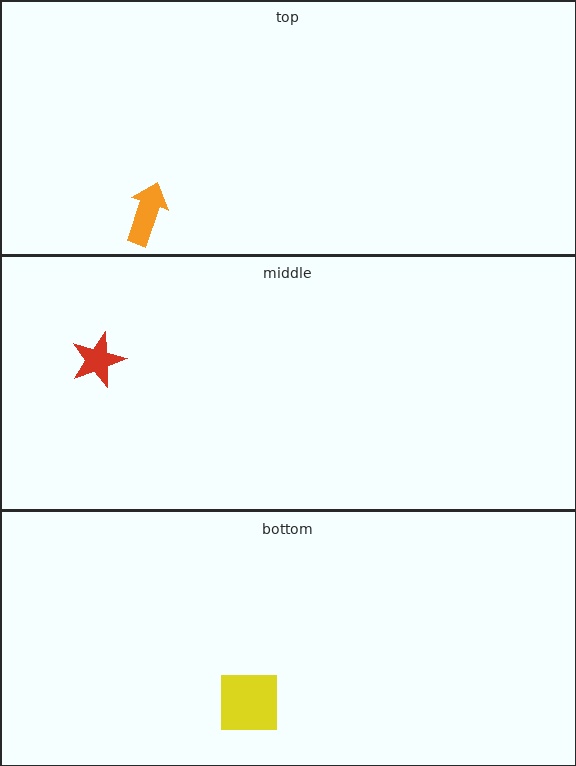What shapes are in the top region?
The orange arrow.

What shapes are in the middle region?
The red star.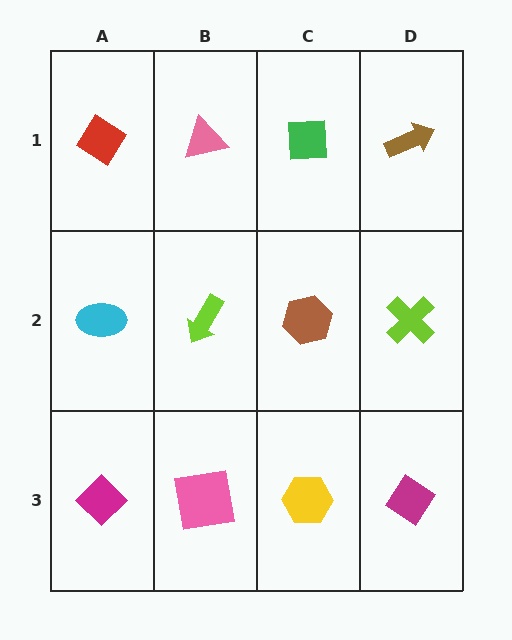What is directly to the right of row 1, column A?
A pink triangle.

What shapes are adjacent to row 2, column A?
A red diamond (row 1, column A), a magenta diamond (row 3, column A), a lime arrow (row 2, column B).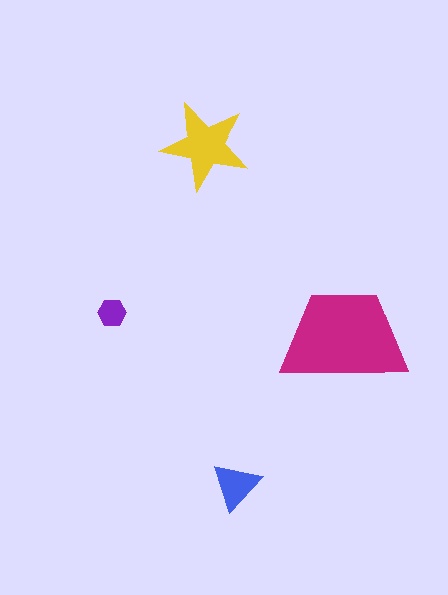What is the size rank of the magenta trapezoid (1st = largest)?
1st.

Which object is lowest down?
The blue triangle is bottommost.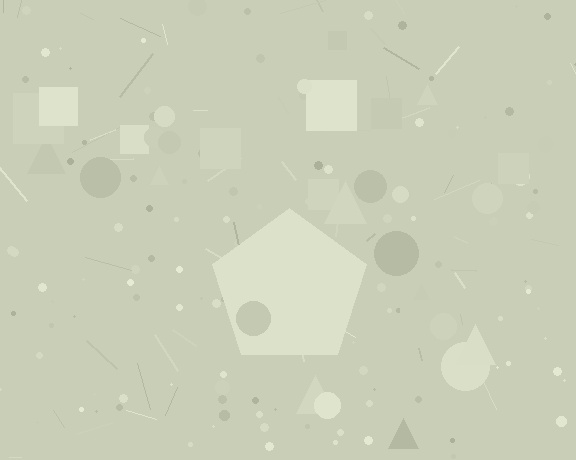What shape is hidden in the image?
A pentagon is hidden in the image.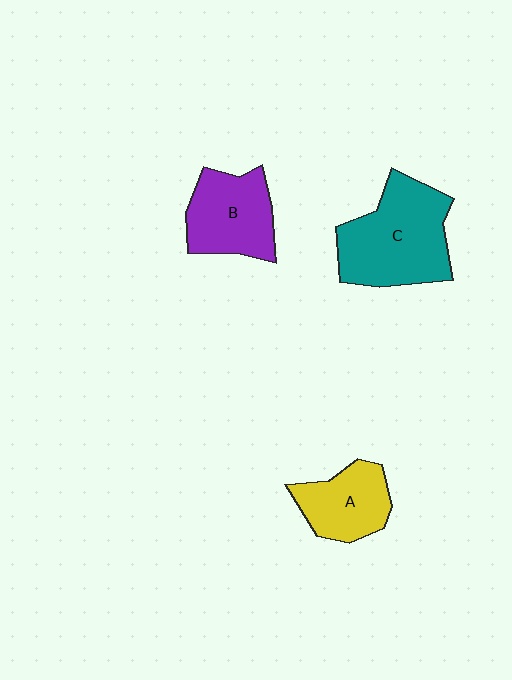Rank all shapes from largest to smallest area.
From largest to smallest: C (teal), B (purple), A (yellow).